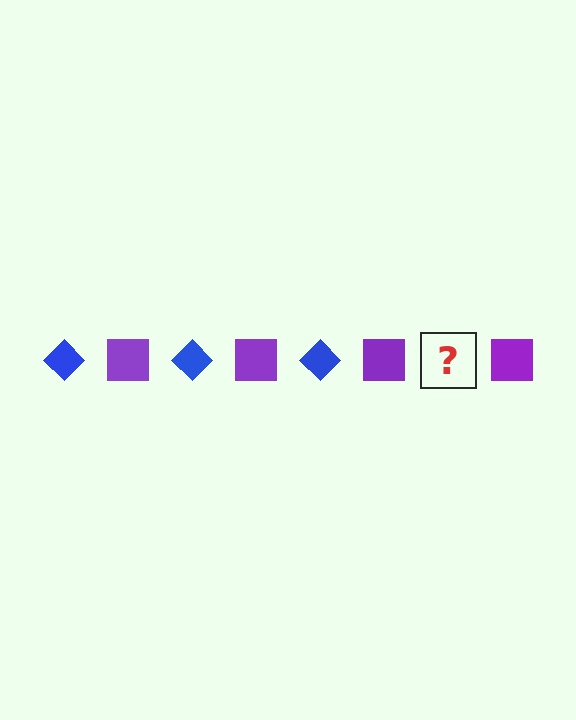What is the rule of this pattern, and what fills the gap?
The rule is that the pattern alternates between blue diamond and purple square. The gap should be filled with a blue diamond.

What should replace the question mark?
The question mark should be replaced with a blue diamond.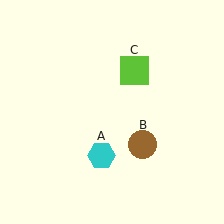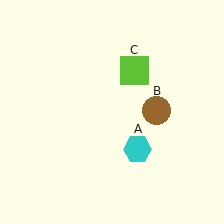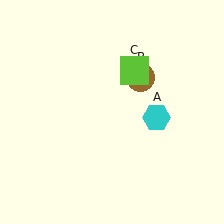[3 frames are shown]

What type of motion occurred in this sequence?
The cyan hexagon (object A), brown circle (object B) rotated counterclockwise around the center of the scene.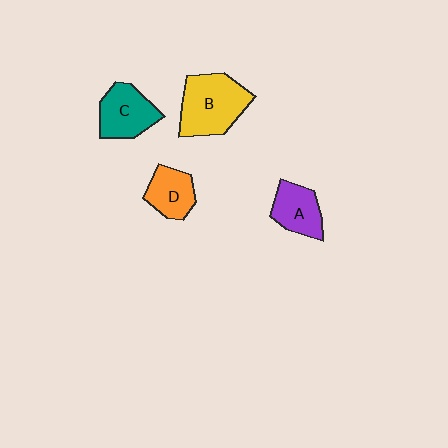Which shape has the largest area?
Shape B (yellow).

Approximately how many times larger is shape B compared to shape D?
Approximately 1.8 times.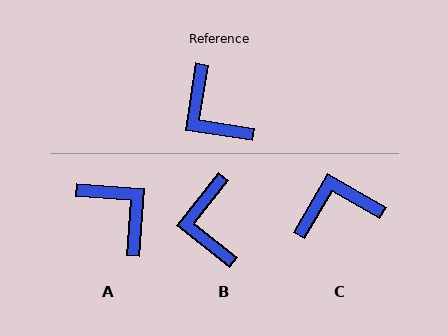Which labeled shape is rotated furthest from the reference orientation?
A, about 175 degrees away.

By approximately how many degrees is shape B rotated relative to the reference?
Approximately 29 degrees clockwise.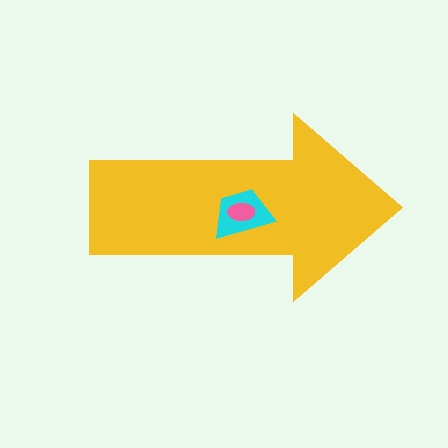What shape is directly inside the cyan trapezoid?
The pink ellipse.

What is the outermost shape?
The yellow arrow.